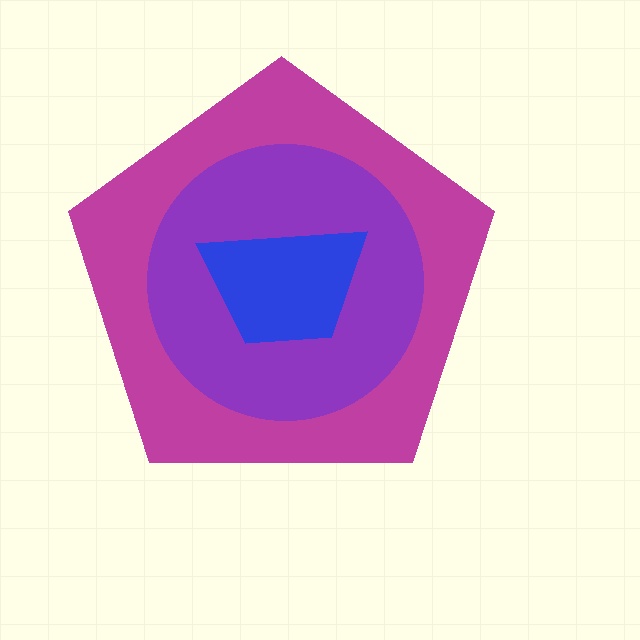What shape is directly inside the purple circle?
The blue trapezoid.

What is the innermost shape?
The blue trapezoid.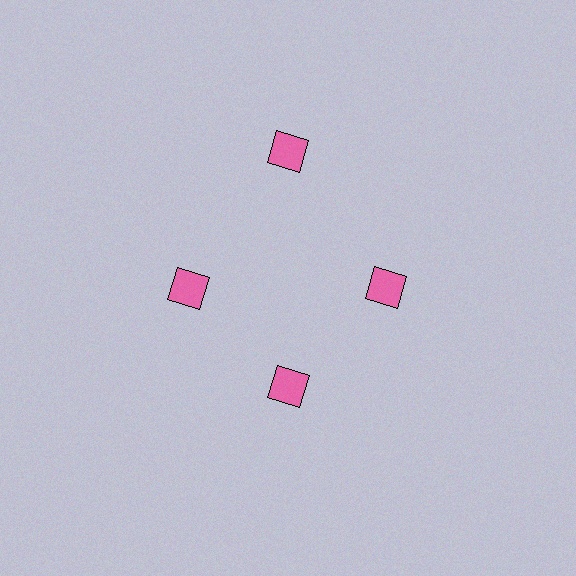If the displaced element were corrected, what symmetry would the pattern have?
It would have 4-fold rotational symmetry — the pattern would map onto itself every 90 degrees.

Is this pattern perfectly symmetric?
No. The 4 pink diamonds are arranged in a ring, but one element near the 12 o'clock position is pushed outward from the center, breaking the 4-fold rotational symmetry.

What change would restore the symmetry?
The symmetry would be restored by moving it inward, back onto the ring so that all 4 diamonds sit at equal angles and equal distance from the center.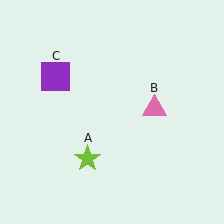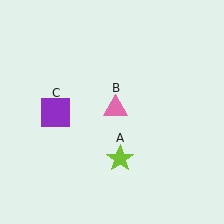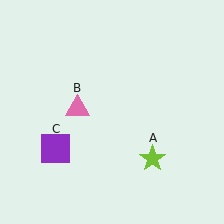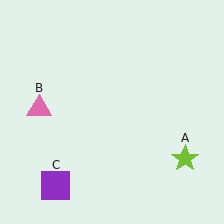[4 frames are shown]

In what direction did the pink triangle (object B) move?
The pink triangle (object B) moved left.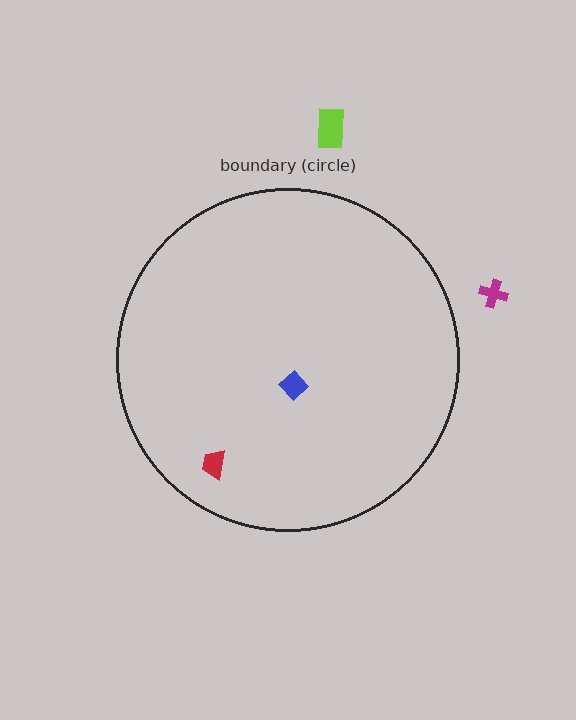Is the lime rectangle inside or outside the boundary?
Outside.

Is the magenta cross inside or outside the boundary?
Outside.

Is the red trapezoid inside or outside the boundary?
Inside.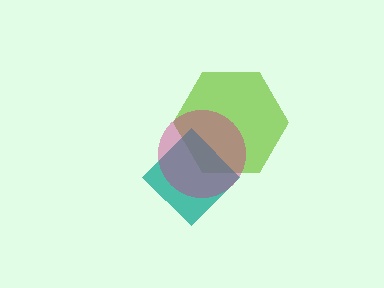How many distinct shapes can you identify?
There are 3 distinct shapes: a lime hexagon, a teal diamond, a magenta circle.